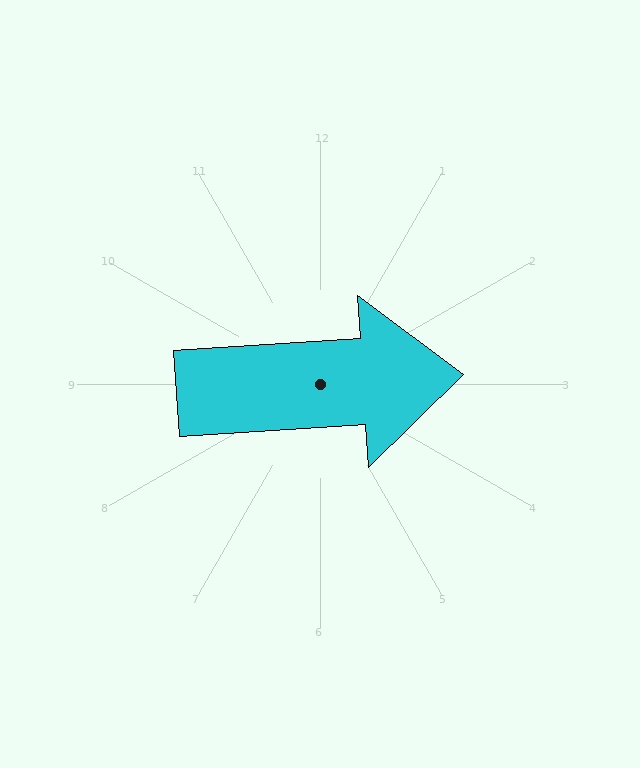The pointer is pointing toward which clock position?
Roughly 3 o'clock.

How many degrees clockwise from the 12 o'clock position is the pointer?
Approximately 86 degrees.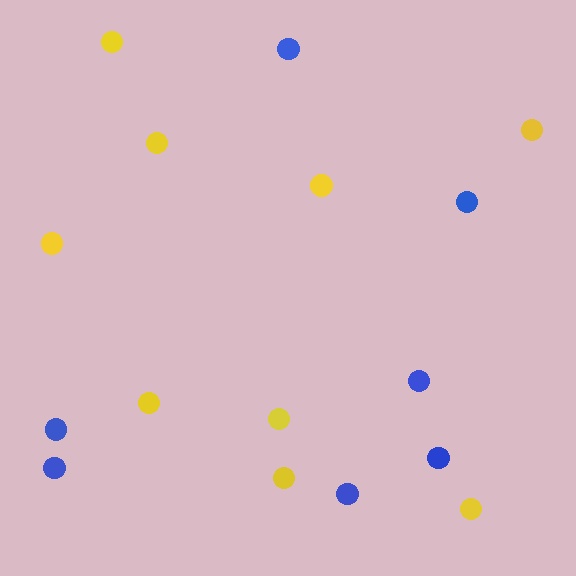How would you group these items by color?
There are 2 groups: one group of yellow circles (9) and one group of blue circles (7).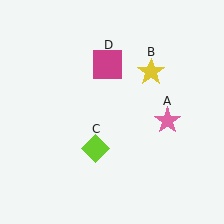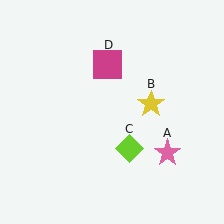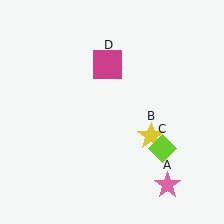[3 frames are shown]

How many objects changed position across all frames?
3 objects changed position: pink star (object A), yellow star (object B), lime diamond (object C).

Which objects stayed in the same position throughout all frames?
Magenta square (object D) remained stationary.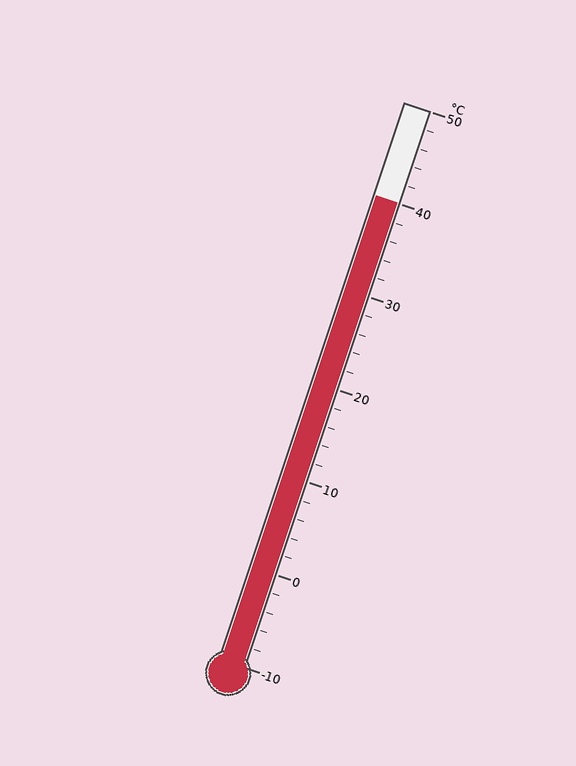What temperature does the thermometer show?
The thermometer shows approximately 40°C.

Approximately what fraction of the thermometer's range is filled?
The thermometer is filled to approximately 85% of its range.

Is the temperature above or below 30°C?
The temperature is above 30°C.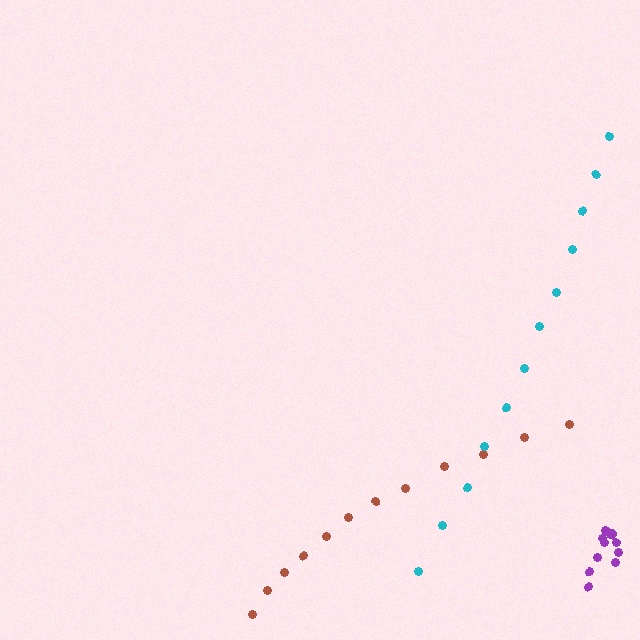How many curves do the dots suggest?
There are 3 distinct paths.